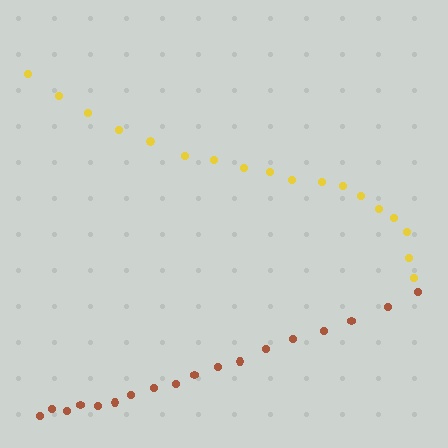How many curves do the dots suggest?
There are 2 distinct paths.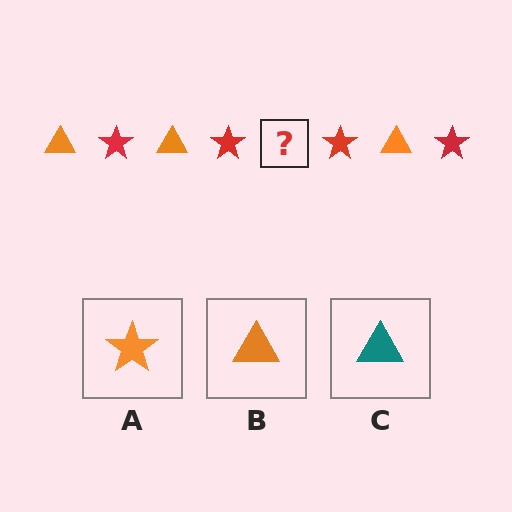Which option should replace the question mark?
Option B.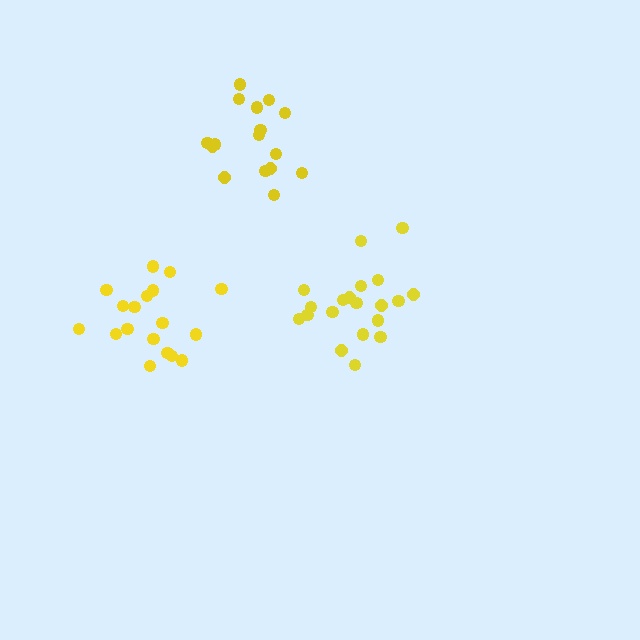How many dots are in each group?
Group 1: 18 dots, Group 2: 16 dots, Group 3: 20 dots (54 total).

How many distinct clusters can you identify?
There are 3 distinct clusters.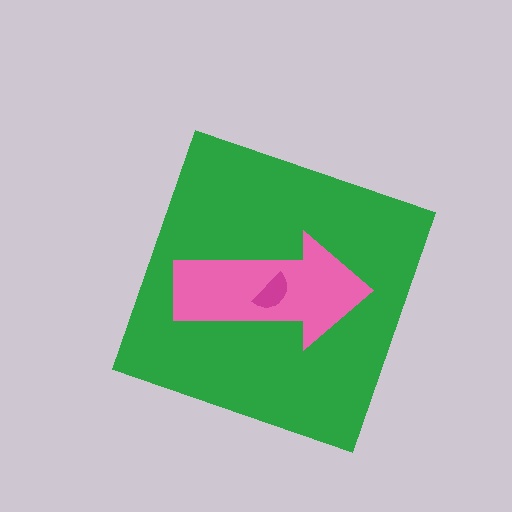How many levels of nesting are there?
3.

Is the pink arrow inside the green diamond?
Yes.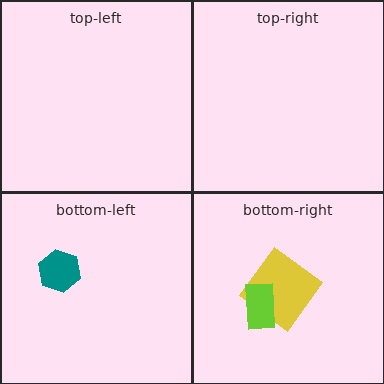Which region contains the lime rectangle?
The bottom-right region.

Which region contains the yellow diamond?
The bottom-right region.